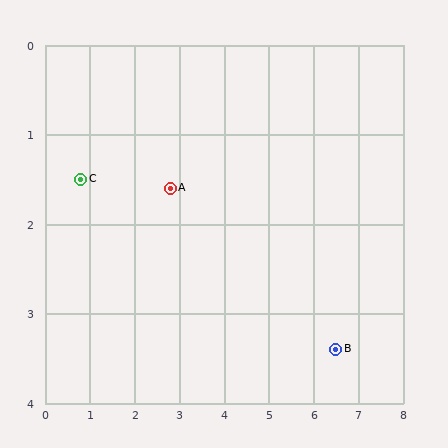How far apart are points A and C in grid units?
Points A and C are about 2.0 grid units apart.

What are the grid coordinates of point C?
Point C is at approximately (0.8, 1.5).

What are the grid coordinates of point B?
Point B is at approximately (6.5, 3.4).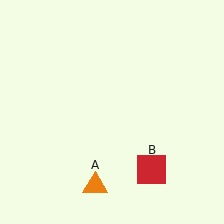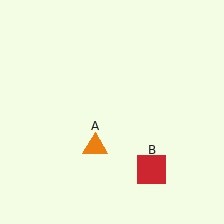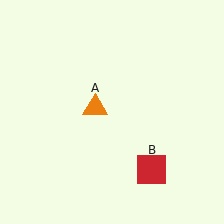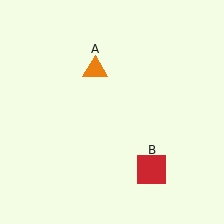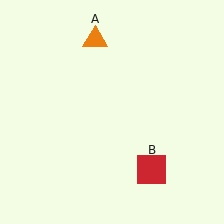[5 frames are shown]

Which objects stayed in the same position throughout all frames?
Red square (object B) remained stationary.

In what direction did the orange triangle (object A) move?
The orange triangle (object A) moved up.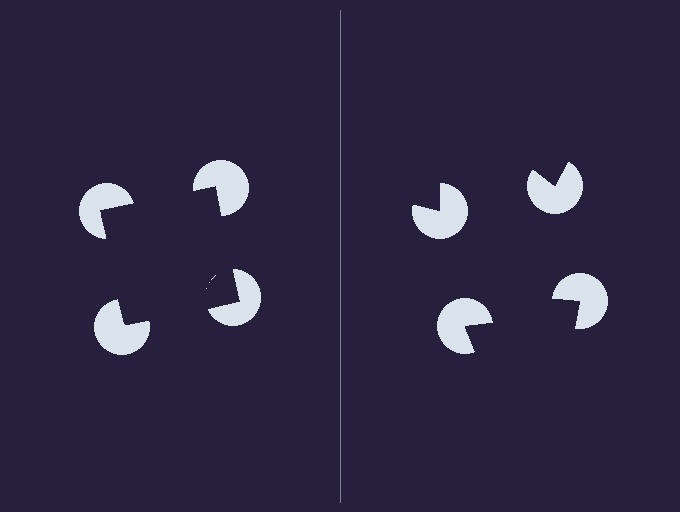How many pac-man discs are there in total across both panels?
8 — 4 on each side.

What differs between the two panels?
The pac-man discs are positioned identically on both sides; only the wedge orientations differ. On the left they align to a square; on the right they are misaligned.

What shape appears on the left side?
An illusory square.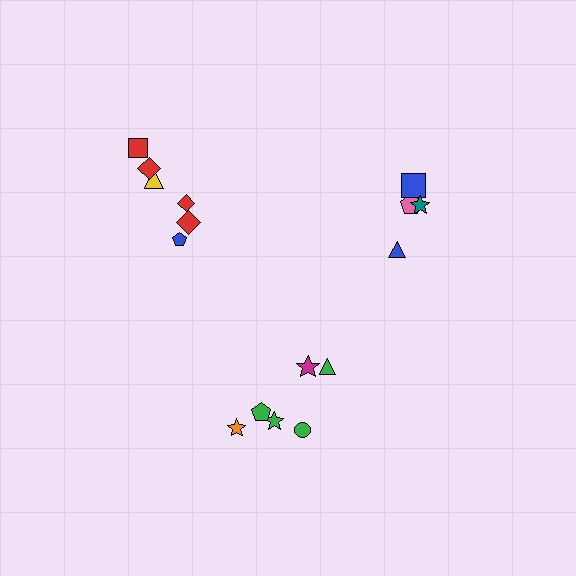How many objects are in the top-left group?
There are 6 objects.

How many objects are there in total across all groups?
There are 16 objects.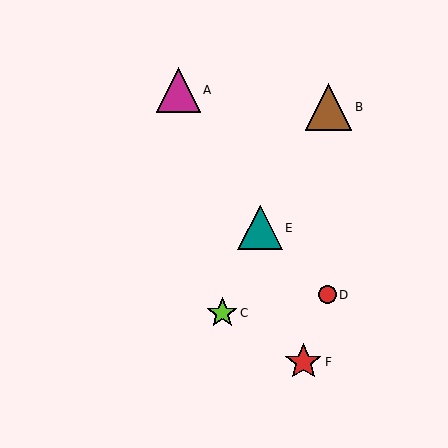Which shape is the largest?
The brown triangle (labeled B) is the largest.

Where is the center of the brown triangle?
The center of the brown triangle is at (329, 107).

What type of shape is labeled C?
Shape C is a lime star.